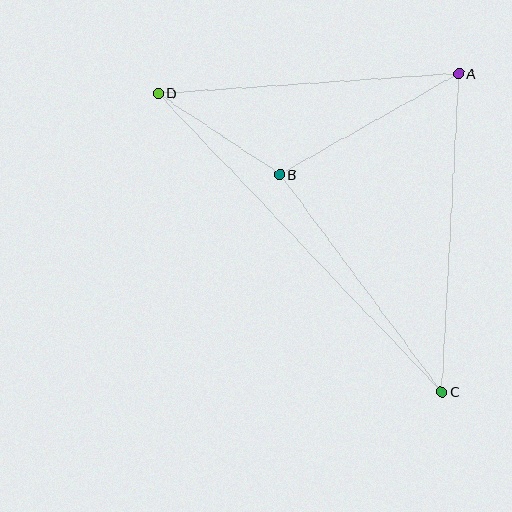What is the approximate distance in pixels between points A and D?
The distance between A and D is approximately 301 pixels.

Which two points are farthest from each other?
Points C and D are farthest from each other.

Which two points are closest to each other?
Points B and D are closest to each other.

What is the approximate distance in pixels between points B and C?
The distance between B and C is approximately 272 pixels.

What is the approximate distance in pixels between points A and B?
The distance between A and B is approximately 206 pixels.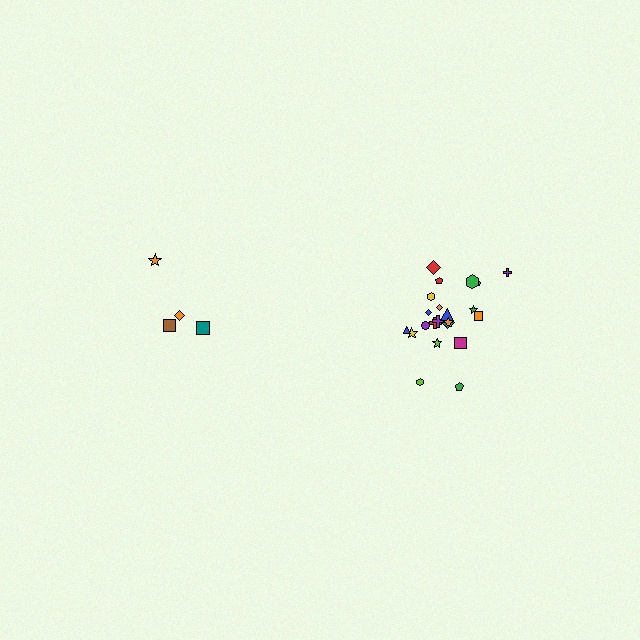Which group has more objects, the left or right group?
The right group.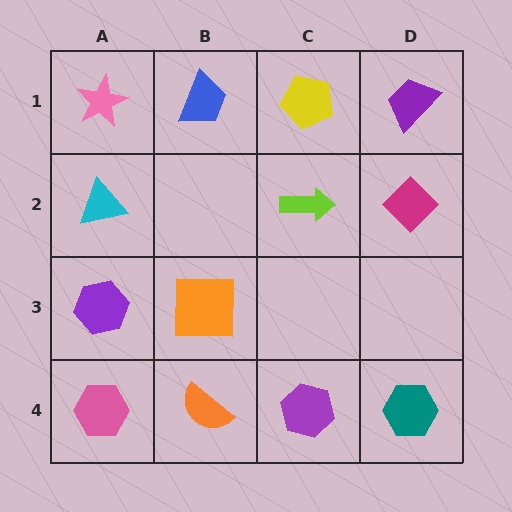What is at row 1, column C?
A yellow pentagon.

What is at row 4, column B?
An orange semicircle.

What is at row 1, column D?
A purple trapezoid.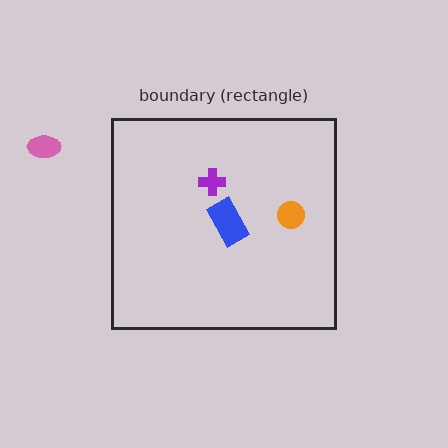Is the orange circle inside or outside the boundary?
Inside.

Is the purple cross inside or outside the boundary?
Inside.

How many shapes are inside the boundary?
3 inside, 1 outside.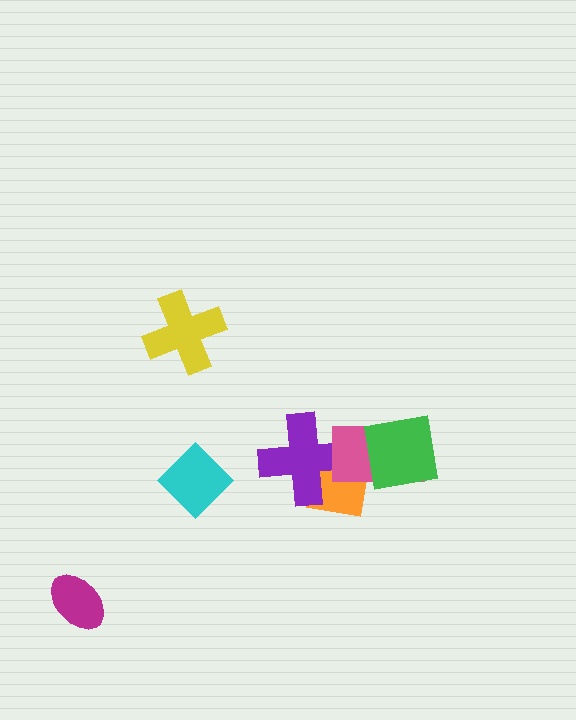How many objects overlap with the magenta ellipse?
0 objects overlap with the magenta ellipse.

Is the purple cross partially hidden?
Yes, it is partially covered by another shape.